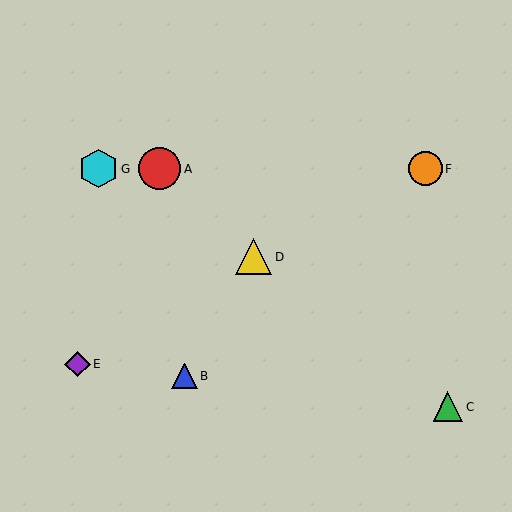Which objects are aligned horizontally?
Objects A, F, G are aligned horizontally.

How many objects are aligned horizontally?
3 objects (A, F, G) are aligned horizontally.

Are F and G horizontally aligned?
Yes, both are at y≈169.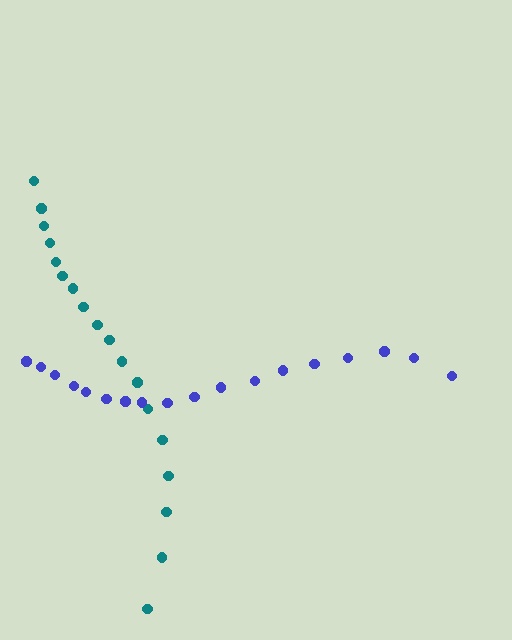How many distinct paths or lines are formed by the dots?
There are 2 distinct paths.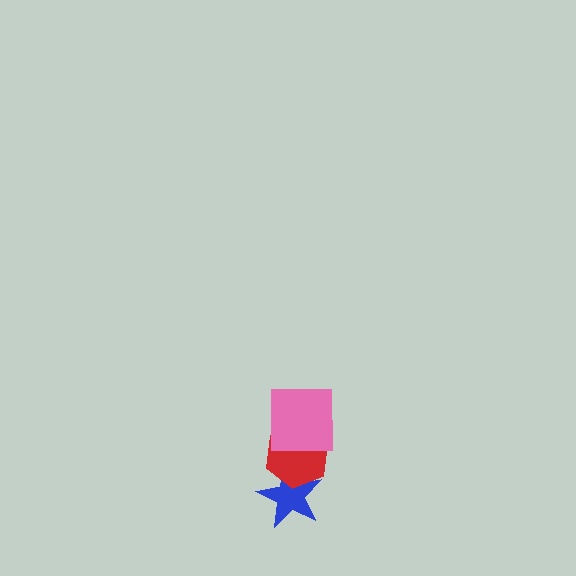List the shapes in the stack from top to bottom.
From top to bottom: the pink square, the red hexagon, the blue star.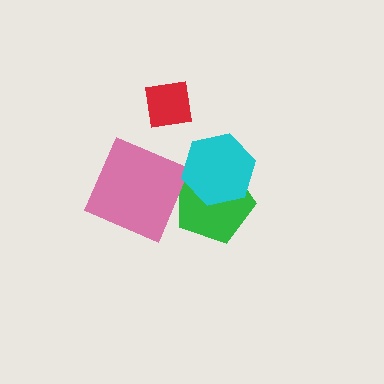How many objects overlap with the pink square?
0 objects overlap with the pink square.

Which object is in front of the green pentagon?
The cyan hexagon is in front of the green pentagon.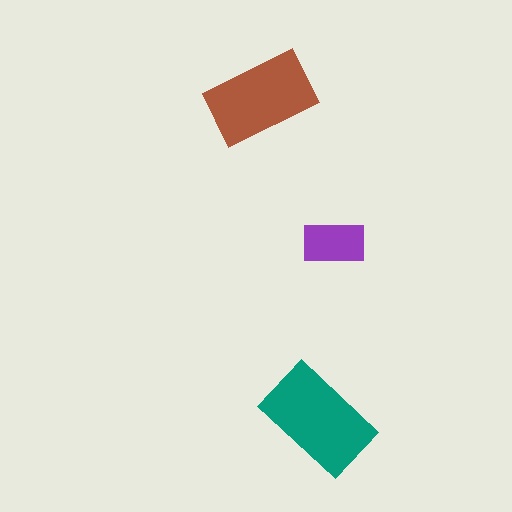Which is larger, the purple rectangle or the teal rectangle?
The teal one.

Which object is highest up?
The brown rectangle is topmost.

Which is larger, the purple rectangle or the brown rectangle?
The brown one.